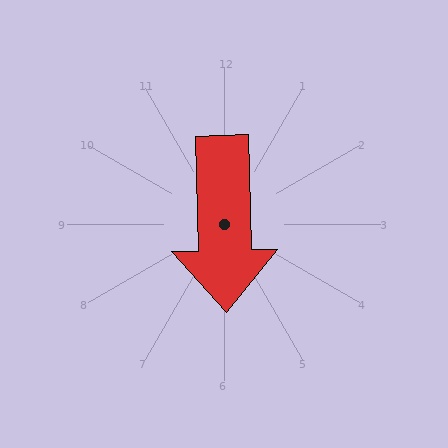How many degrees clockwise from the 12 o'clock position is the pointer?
Approximately 178 degrees.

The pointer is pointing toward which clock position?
Roughly 6 o'clock.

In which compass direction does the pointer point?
South.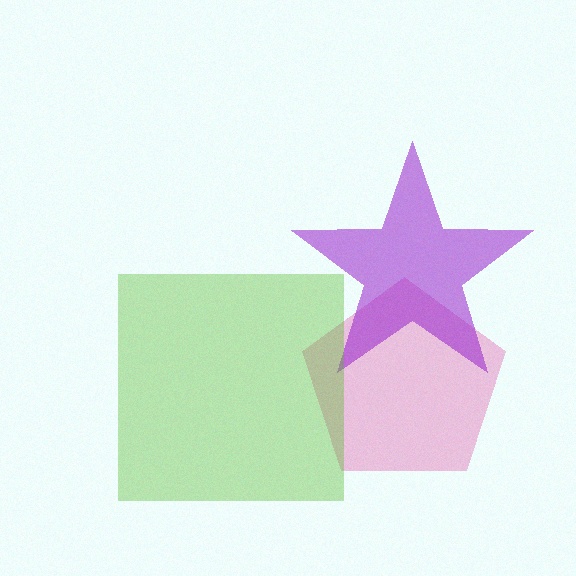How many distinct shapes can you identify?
There are 3 distinct shapes: a pink pentagon, a purple star, a lime square.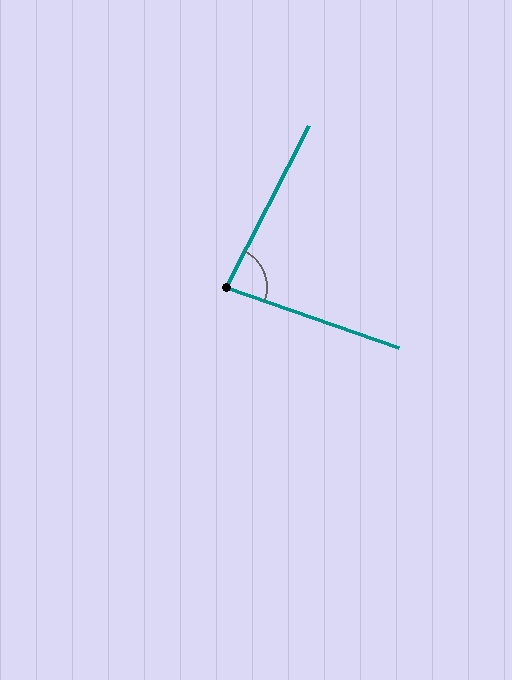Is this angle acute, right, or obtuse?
It is acute.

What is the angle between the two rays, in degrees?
Approximately 82 degrees.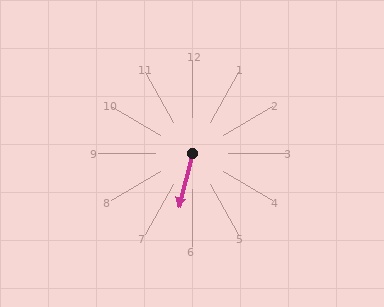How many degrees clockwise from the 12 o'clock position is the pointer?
Approximately 194 degrees.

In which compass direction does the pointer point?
South.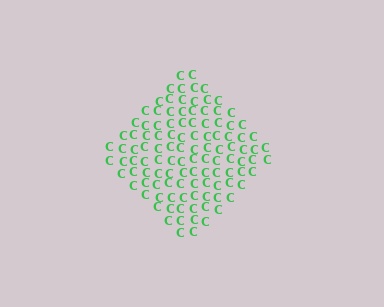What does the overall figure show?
The overall figure shows a diamond.